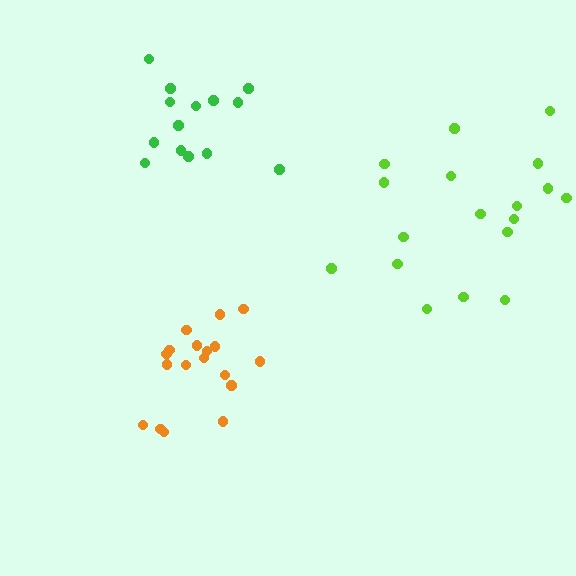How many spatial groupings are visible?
There are 3 spatial groupings.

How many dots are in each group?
Group 1: 18 dots, Group 2: 18 dots, Group 3: 14 dots (50 total).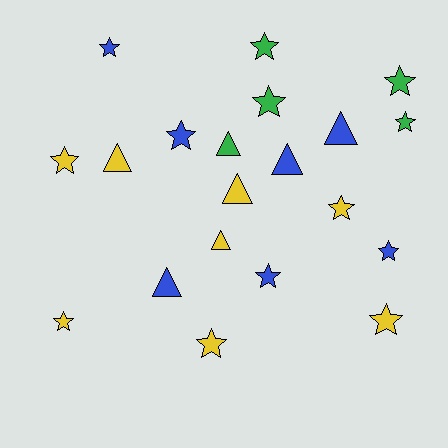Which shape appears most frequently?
Star, with 13 objects.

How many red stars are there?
There are no red stars.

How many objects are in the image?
There are 20 objects.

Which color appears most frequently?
Yellow, with 8 objects.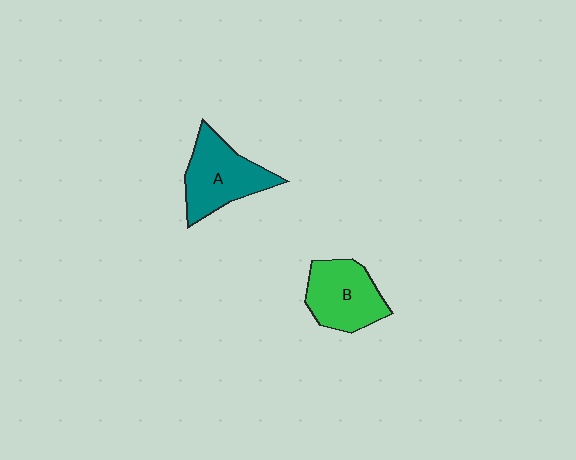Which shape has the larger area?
Shape A (teal).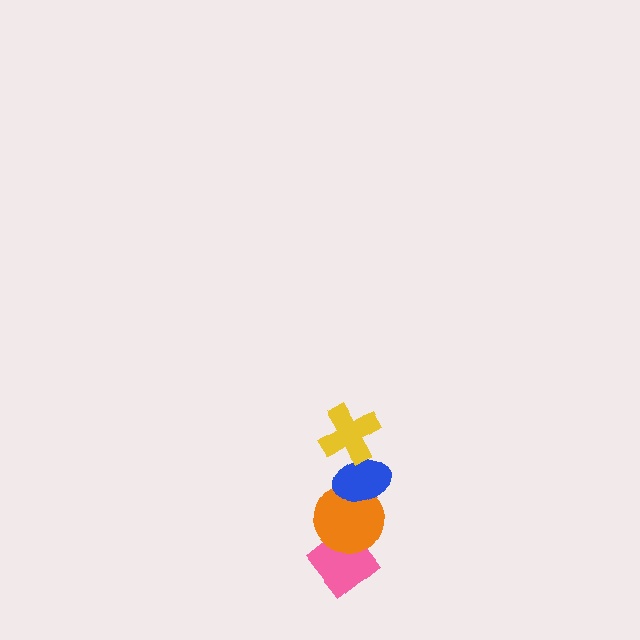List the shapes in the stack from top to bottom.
From top to bottom: the yellow cross, the blue ellipse, the orange circle, the pink diamond.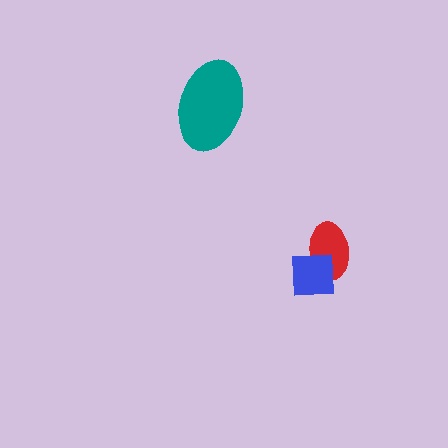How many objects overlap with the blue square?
1 object overlaps with the blue square.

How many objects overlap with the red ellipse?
1 object overlaps with the red ellipse.